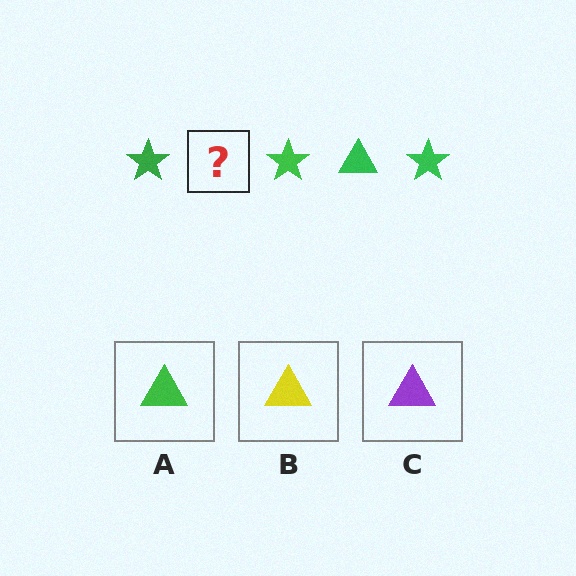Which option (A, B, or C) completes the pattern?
A.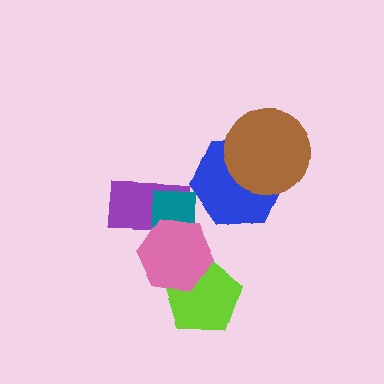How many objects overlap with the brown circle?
1 object overlaps with the brown circle.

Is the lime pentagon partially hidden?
Yes, it is partially covered by another shape.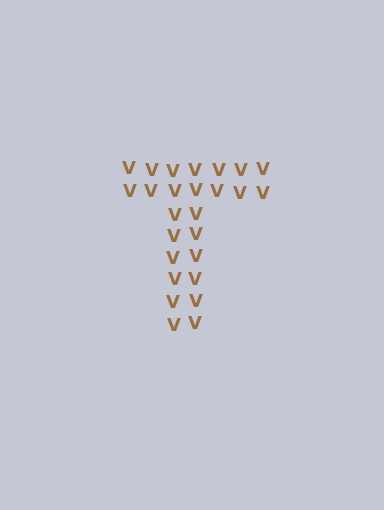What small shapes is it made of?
It is made of small letter V's.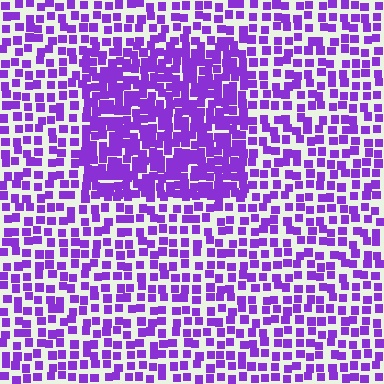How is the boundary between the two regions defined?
The boundary is defined by a change in element density (approximately 1.9x ratio). All elements are the same color, size, and shape.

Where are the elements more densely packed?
The elements are more densely packed inside the rectangle boundary.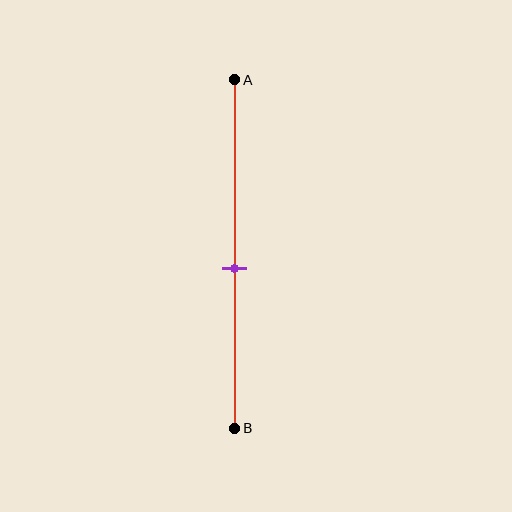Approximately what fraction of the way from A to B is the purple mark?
The purple mark is approximately 55% of the way from A to B.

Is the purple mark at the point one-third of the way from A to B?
No, the mark is at about 55% from A, not at the 33% one-third point.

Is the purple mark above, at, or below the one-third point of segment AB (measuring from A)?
The purple mark is below the one-third point of segment AB.